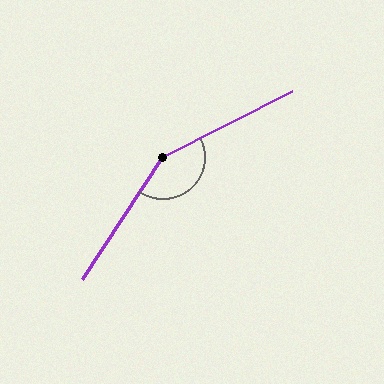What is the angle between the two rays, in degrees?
Approximately 150 degrees.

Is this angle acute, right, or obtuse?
It is obtuse.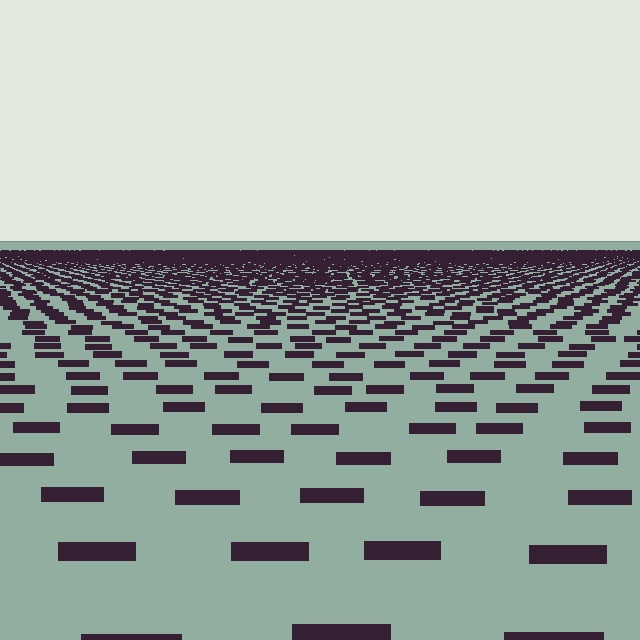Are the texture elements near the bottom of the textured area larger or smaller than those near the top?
Larger. Near the bottom, elements are closer to the viewer and appear at a bigger on-screen size.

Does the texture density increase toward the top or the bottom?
Density increases toward the top.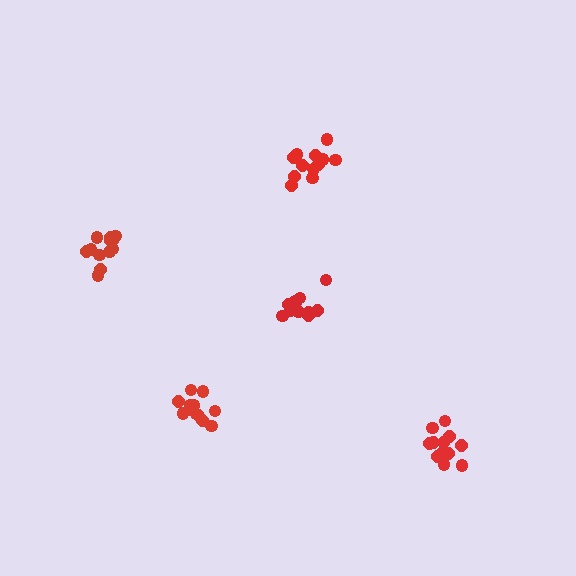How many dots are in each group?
Group 1: 13 dots, Group 2: 12 dots, Group 3: 12 dots, Group 4: 13 dots, Group 5: 12 dots (62 total).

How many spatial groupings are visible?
There are 5 spatial groupings.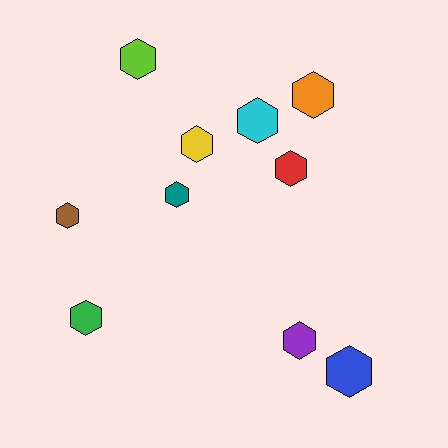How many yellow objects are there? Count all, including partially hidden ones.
There is 1 yellow object.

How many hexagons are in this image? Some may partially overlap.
There are 10 hexagons.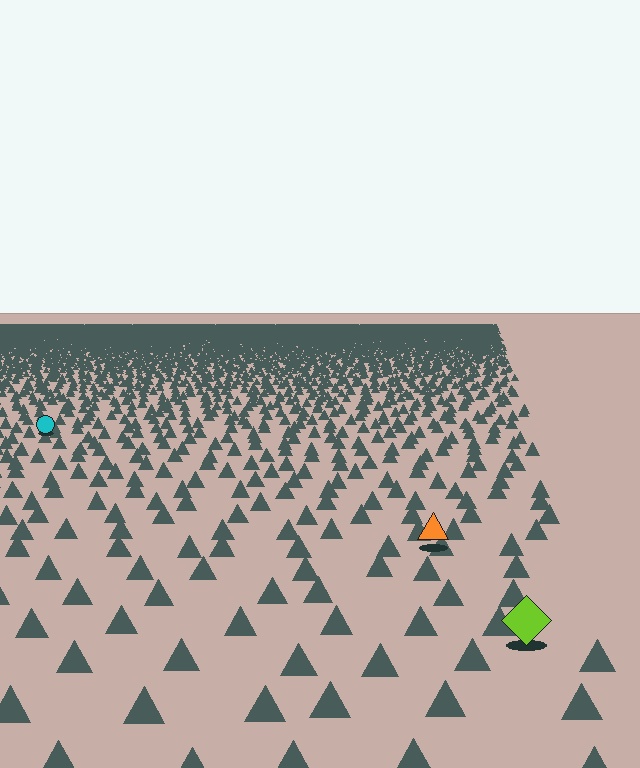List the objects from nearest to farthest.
From nearest to farthest: the lime diamond, the orange triangle, the cyan circle.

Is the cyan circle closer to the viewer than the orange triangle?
No. The orange triangle is closer — you can tell from the texture gradient: the ground texture is coarser near it.